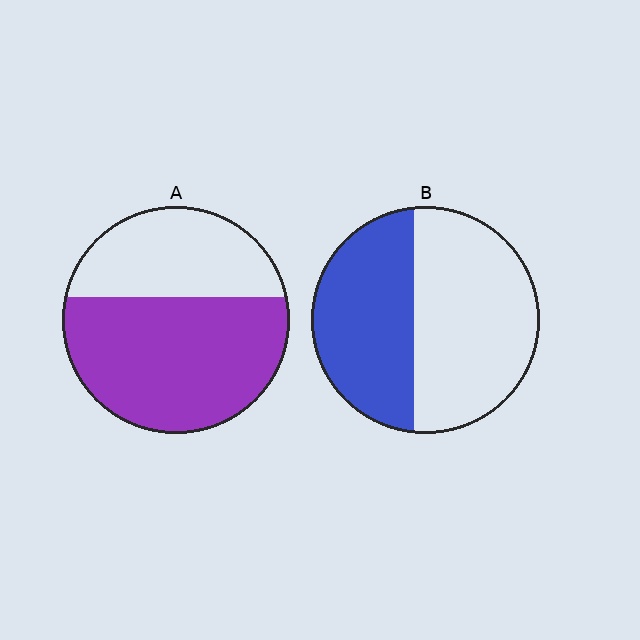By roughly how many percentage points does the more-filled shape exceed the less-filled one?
By roughly 20 percentage points (A over B).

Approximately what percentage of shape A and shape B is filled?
A is approximately 65% and B is approximately 45%.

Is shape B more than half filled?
No.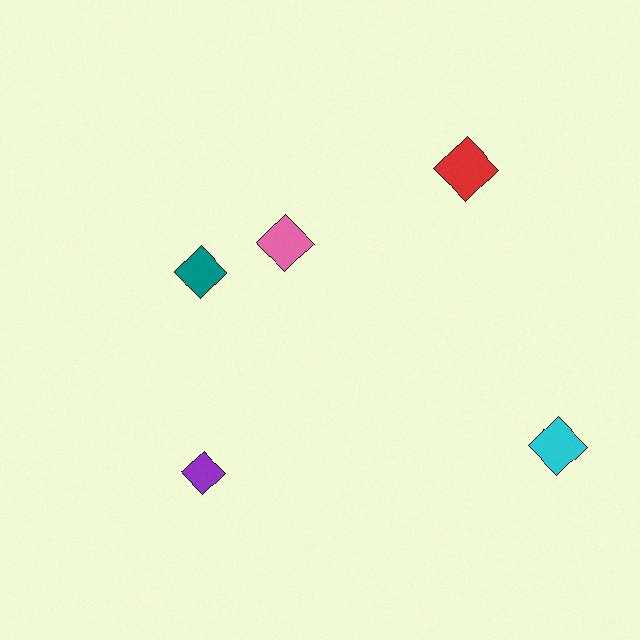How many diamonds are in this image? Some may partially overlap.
There are 5 diamonds.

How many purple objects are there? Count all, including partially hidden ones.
There is 1 purple object.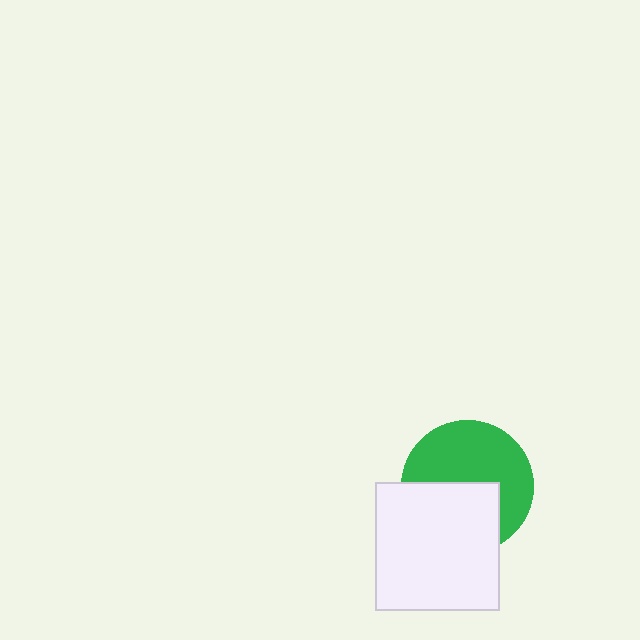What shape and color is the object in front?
The object in front is a white rectangle.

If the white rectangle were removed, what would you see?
You would see the complete green circle.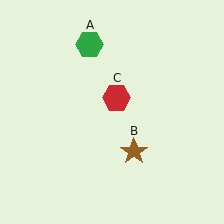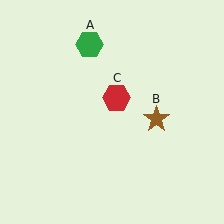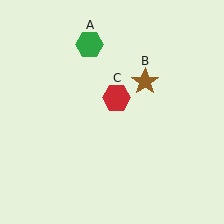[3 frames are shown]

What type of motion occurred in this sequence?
The brown star (object B) rotated counterclockwise around the center of the scene.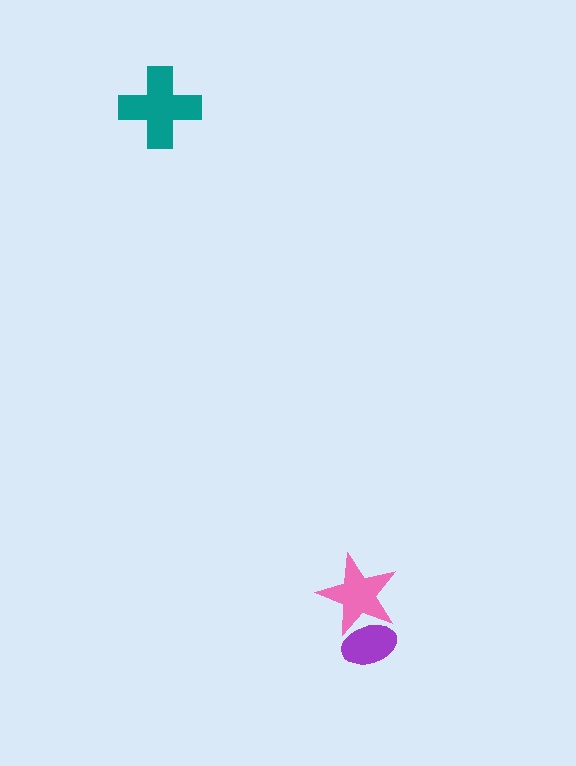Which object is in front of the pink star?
The purple ellipse is in front of the pink star.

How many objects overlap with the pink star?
1 object overlaps with the pink star.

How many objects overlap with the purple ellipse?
1 object overlaps with the purple ellipse.